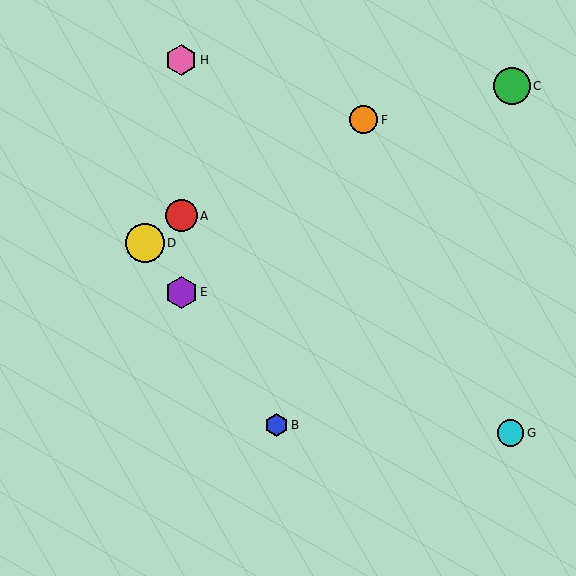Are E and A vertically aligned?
Yes, both are at x≈181.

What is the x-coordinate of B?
Object B is at x≈277.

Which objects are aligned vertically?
Objects A, E, H are aligned vertically.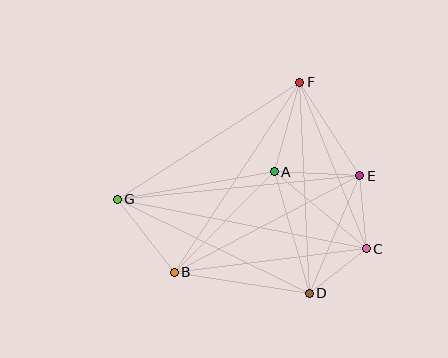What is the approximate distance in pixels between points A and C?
The distance between A and C is approximately 120 pixels.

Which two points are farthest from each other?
Points C and G are farthest from each other.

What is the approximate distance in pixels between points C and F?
The distance between C and F is approximately 179 pixels.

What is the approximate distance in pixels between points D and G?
The distance between D and G is approximately 214 pixels.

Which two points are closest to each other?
Points C and D are closest to each other.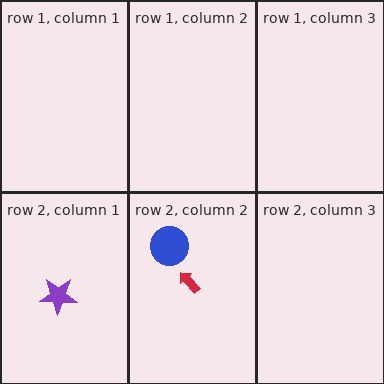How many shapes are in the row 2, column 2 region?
2.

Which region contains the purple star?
The row 2, column 1 region.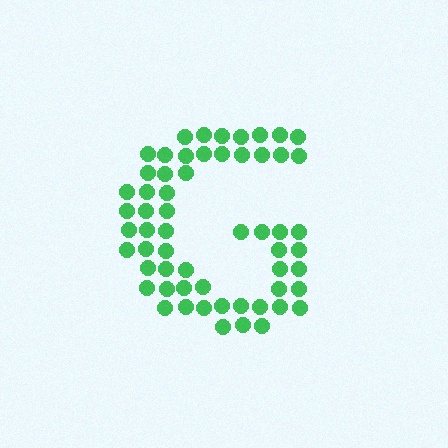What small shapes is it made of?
It is made of small circles.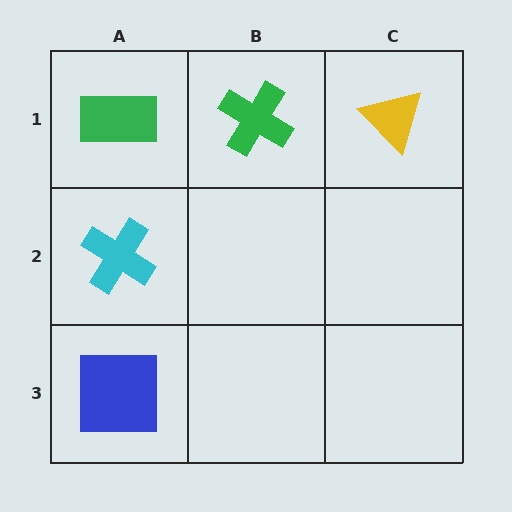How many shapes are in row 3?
1 shape.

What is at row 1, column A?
A green rectangle.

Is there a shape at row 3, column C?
No, that cell is empty.